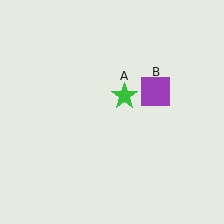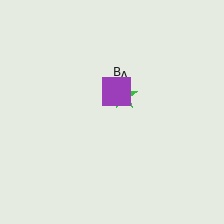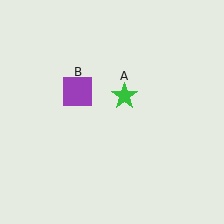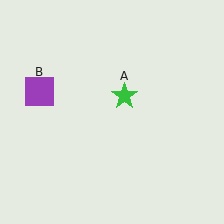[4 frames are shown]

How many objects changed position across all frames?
1 object changed position: purple square (object B).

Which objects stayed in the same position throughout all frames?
Green star (object A) remained stationary.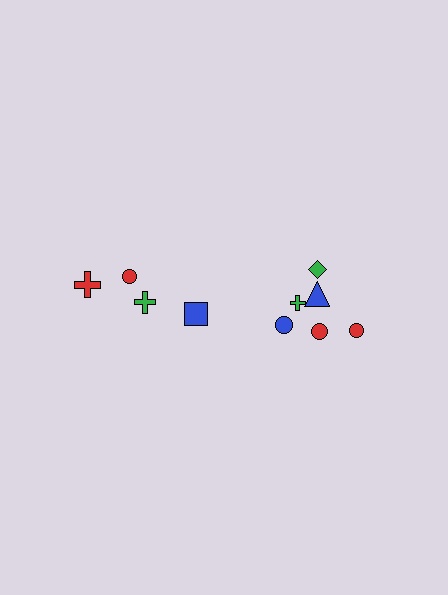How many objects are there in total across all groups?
There are 10 objects.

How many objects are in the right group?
There are 6 objects.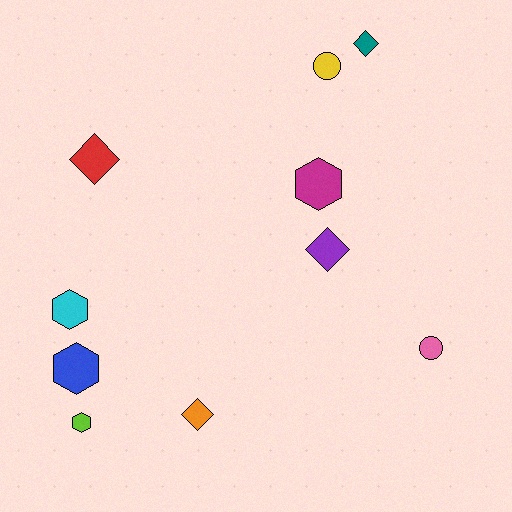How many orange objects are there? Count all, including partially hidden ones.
There is 1 orange object.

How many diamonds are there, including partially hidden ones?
There are 4 diamonds.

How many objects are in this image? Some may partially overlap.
There are 10 objects.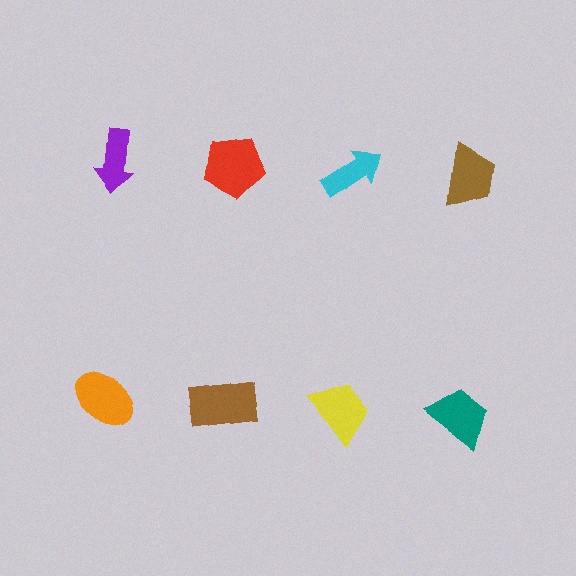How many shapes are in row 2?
4 shapes.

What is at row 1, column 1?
A purple arrow.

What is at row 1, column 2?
A red pentagon.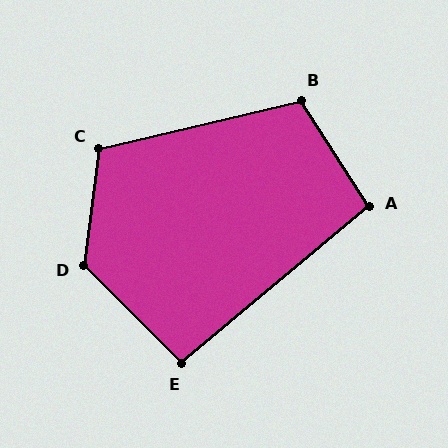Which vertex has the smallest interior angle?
E, at approximately 95 degrees.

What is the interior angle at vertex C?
Approximately 111 degrees (obtuse).